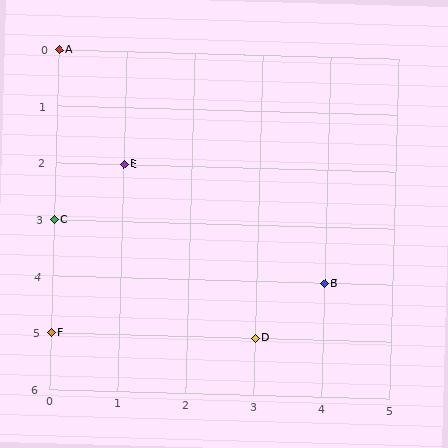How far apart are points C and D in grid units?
Points C and D are 3 columns and 2 rows apart (about 3.6 grid units diagonally).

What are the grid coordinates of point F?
Point F is at grid coordinates (0, 5).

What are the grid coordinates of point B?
Point B is at grid coordinates (4, 4).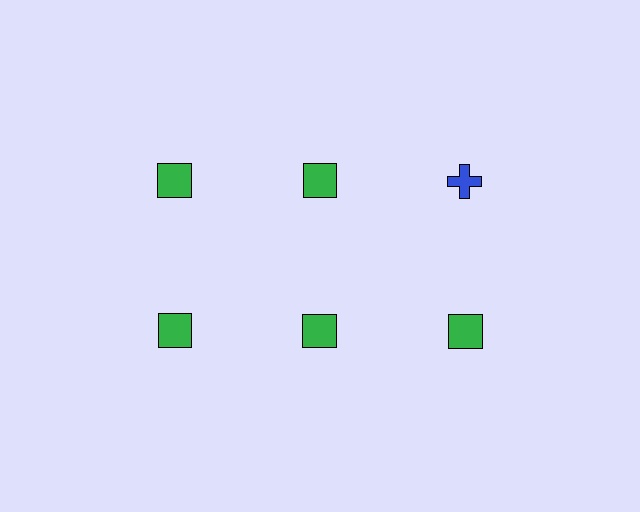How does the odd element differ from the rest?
It differs in both color (blue instead of green) and shape (cross instead of square).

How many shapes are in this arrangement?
There are 6 shapes arranged in a grid pattern.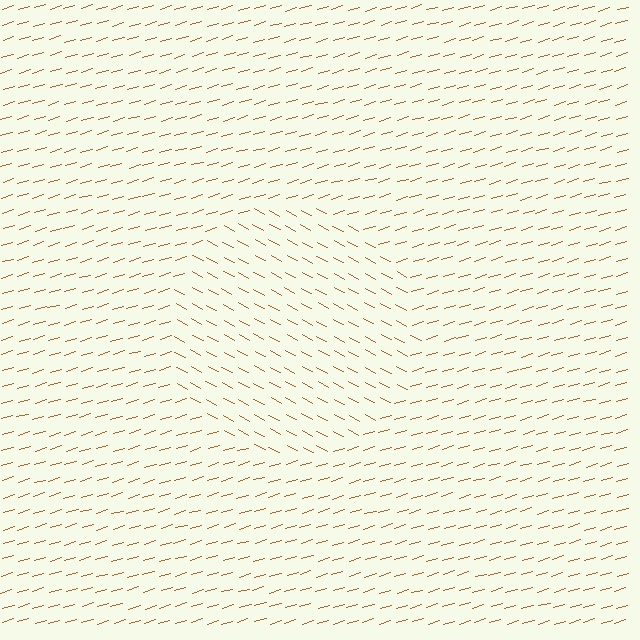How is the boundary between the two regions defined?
The boundary is defined purely by a change in line orientation (approximately 45 degrees difference). All lines are the same color and thickness.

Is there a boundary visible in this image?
Yes, there is a texture boundary formed by a change in line orientation.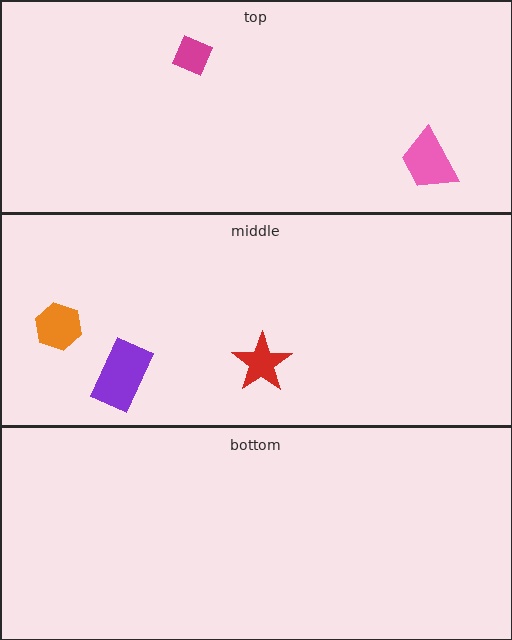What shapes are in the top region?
The magenta diamond, the pink trapezoid.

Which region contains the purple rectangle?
The middle region.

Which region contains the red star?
The middle region.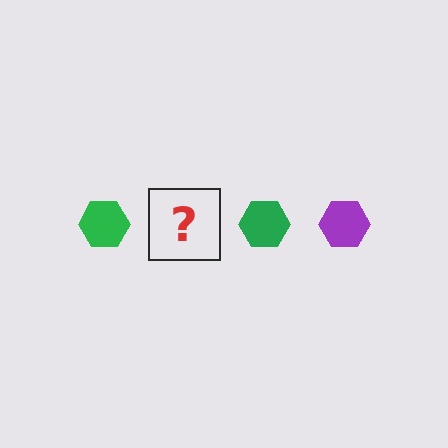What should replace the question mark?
The question mark should be replaced with a purple hexagon.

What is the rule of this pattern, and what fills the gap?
The rule is that the pattern cycles through green, purple hexagons. The gap should be filled with a purple hexagon.